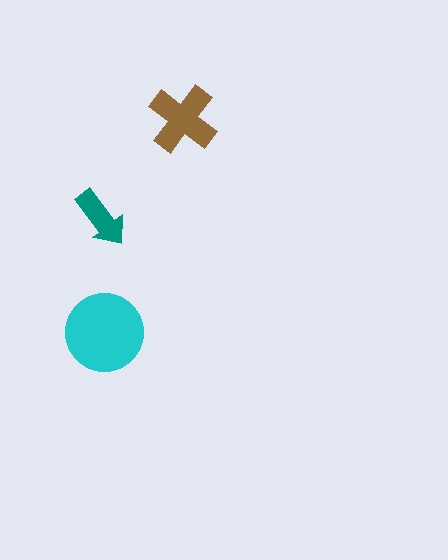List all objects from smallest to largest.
The teal arrow, the brown cross, the cyan circle.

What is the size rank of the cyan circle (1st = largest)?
1st.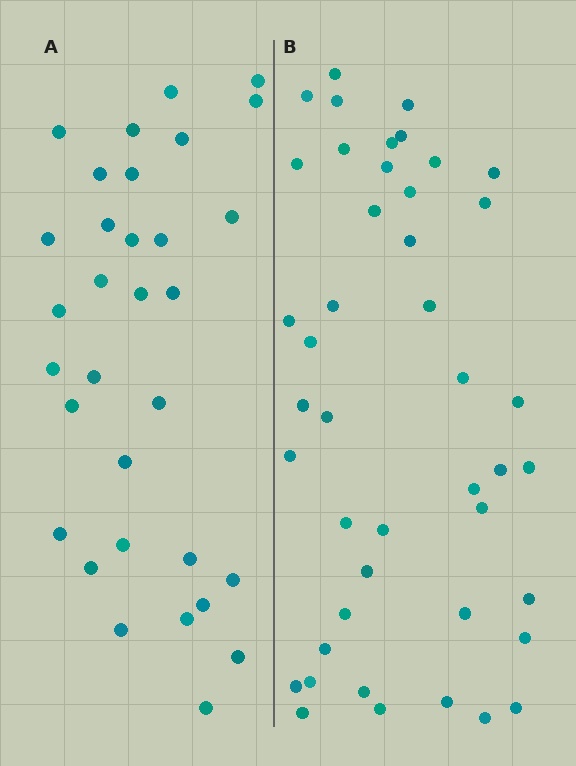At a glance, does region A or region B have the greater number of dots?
Region B (the right region) has more dots.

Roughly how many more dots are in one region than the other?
Region B has roughly 12 or so more dots than region A.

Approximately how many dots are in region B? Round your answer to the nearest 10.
About 40 dots. (The exact count is 44, which rounds to 40.)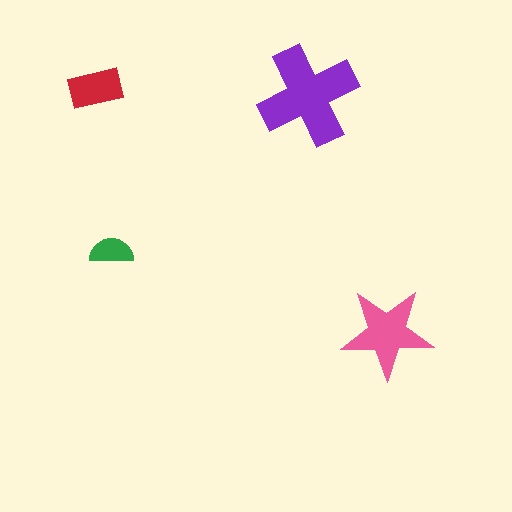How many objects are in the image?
There are 4 objects in the image.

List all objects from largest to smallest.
The purple cross, the pink star, the red rectangle, the green semicircle.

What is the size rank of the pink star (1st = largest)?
2nd.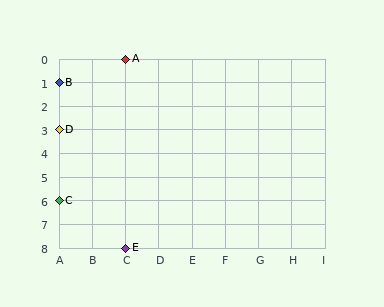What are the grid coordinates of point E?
Point E is at grid coordinates (C, 8).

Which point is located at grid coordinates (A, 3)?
Point D is at (A, 3).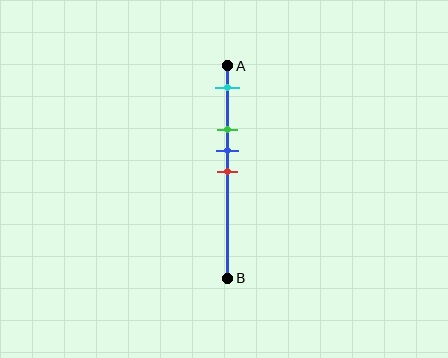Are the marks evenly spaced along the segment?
No, the marks are not evenly spaced.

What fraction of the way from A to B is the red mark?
The red mark is approximately 50% (0.5) of the way from A to B.